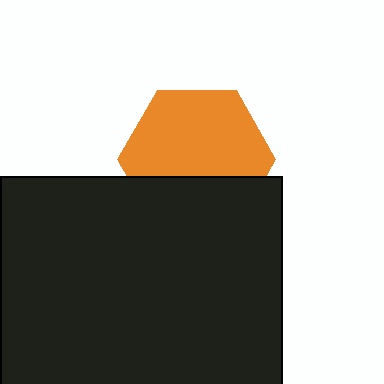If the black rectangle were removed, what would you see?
You would see the complete orange hexagon.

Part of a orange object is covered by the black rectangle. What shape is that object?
It is a hexagon.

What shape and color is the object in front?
The object in front is a black rectangle.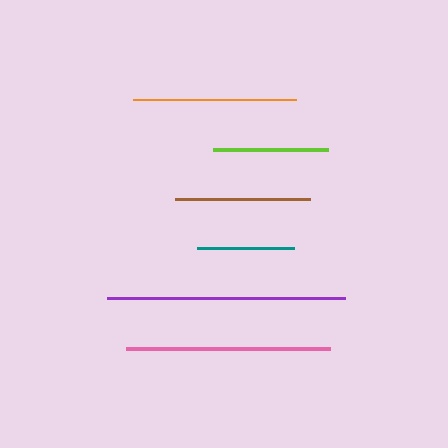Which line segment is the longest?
The purple line is the longest at approximately 239 pixels.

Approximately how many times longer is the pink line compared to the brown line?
The pink line is approximately 1.5 times the length of the brown line.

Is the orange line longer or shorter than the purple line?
The purple line is longer than the orange line.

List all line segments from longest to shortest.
From longest to shortest: purple, pink, orange, brown, lime, teal.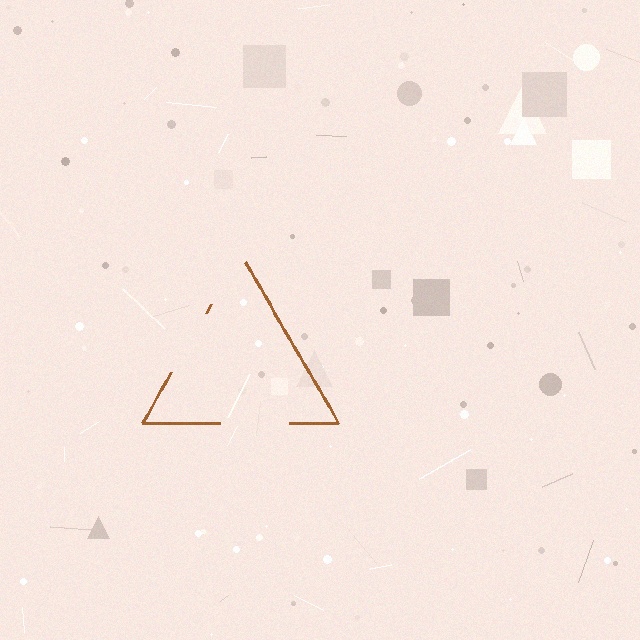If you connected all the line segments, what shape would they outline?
They would outline a triangle.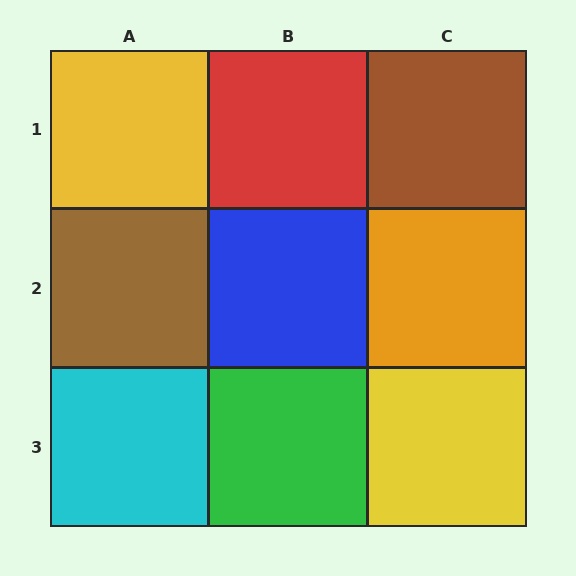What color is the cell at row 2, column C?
Orange.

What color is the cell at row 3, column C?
Yellow.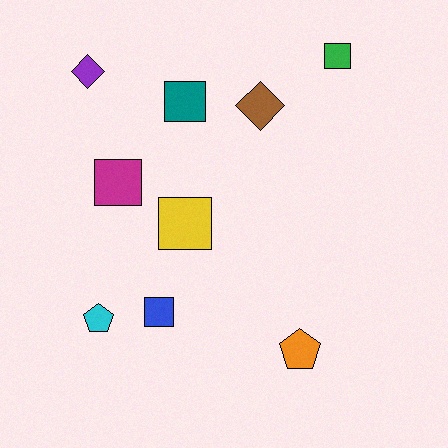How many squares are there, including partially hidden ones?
There are 5 squares.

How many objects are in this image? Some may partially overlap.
There are 9 objects.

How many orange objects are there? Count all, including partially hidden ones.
There is 1 orange object.